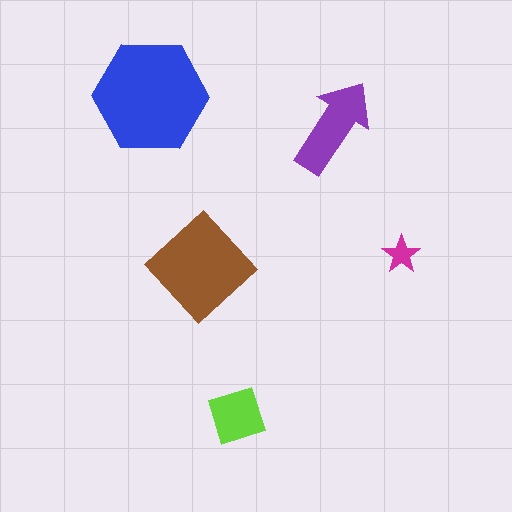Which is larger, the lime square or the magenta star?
The lime square.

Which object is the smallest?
The magenta star.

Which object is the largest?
The blue hexagon.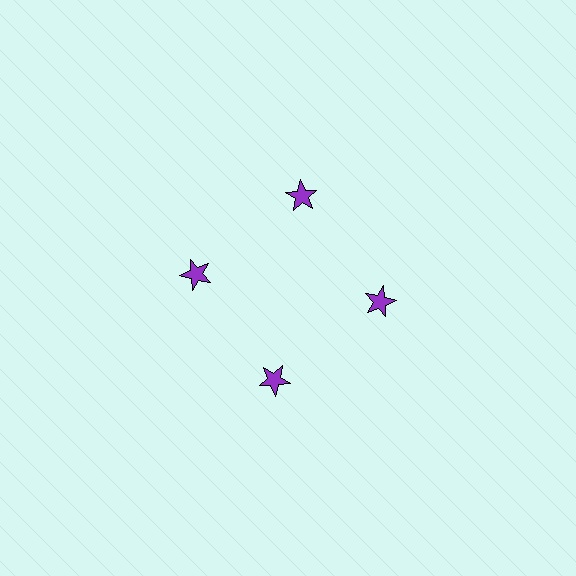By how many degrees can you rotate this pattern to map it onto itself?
The pattern maps onto itself every 90 degrees of rotation.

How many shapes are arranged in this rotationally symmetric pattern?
There are 4 shapes, arranged in 4 groups of 1.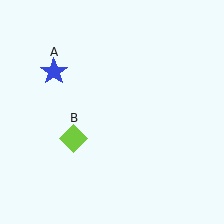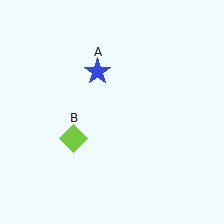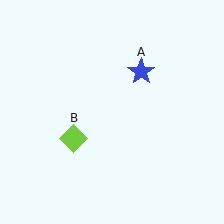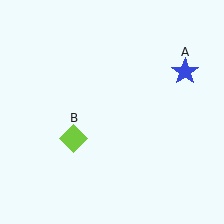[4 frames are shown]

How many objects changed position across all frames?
1 object changed position: blue star (object A).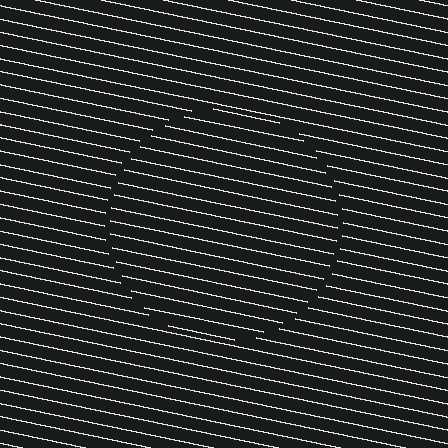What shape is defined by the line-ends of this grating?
An illusory circle. The interior of the shape contains the same grating, shifted by half a period — the contour is defined by the phase discontinuity where line-ends from the inner and outer gratings abut.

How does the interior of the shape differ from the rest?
The interior of the shape contains the same grating, shifted by half a period — the contour is defined by the phase discontinuity where line-ends from the inner and outer gratings abut.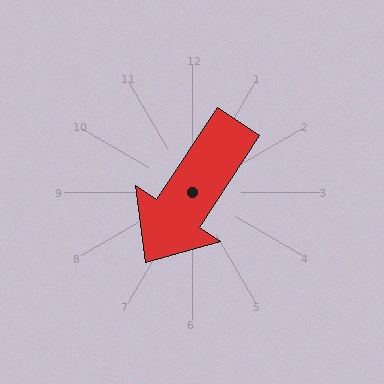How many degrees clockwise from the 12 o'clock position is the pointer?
Approximately 213 degrees.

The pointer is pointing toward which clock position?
Roughly 7 o'clock.